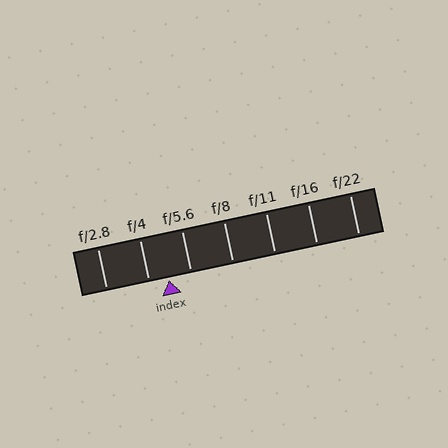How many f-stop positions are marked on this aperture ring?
There are 7 f-stop positions marked.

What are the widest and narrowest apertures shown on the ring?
The widest aperture shown is f/2.8 and the narrowest is f/22.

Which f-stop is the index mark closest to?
The index mark is closest to f/4.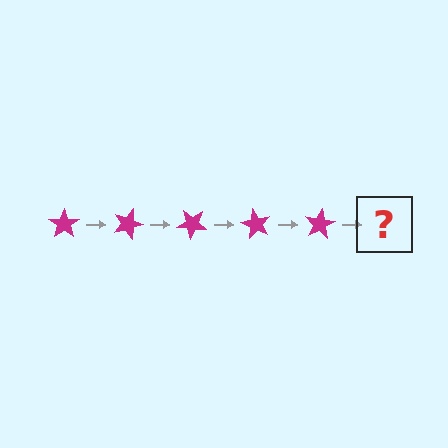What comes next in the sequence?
The next element should be a magenta star rotated 100 degrees.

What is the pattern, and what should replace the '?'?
The pattern is that the star rotates 20 degrees each step. The '?' should be a magenta star rotated 100 degrees.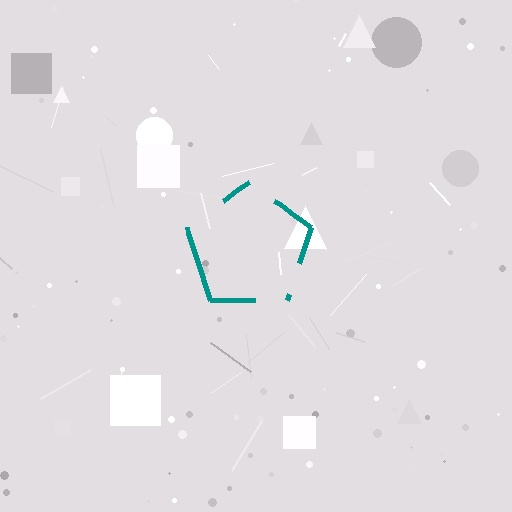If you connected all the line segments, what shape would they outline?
They would outline a pentagon.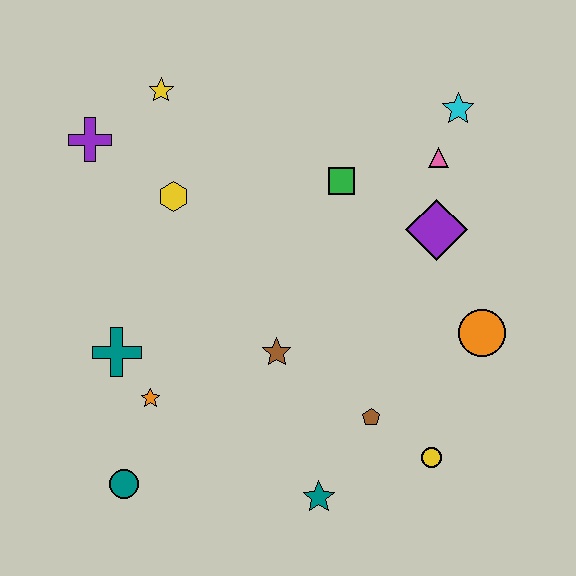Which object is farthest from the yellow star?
The yellow circle is farthest from the yellow star.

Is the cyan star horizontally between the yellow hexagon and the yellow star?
No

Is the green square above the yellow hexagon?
Yes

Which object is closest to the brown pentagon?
The yellow circle is closest to the brown pentagon.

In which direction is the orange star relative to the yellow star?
The orange star is below the yellow star.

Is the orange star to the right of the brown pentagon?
No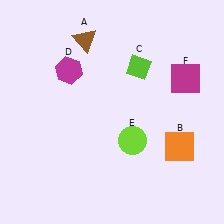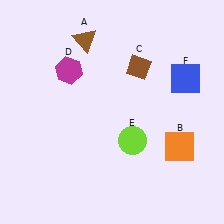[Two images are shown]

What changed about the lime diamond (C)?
In Image 1, C is lime. In Image 2, it changed to brown.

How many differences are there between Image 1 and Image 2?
There are 2 differences between the two images.